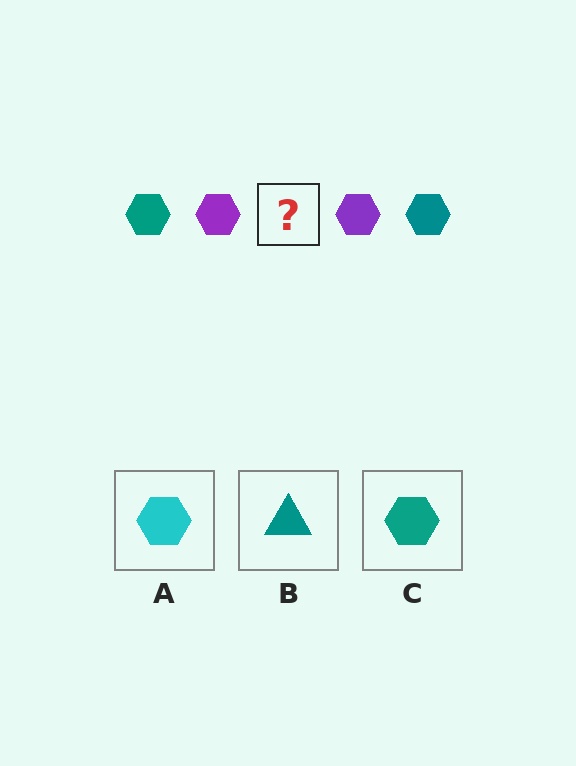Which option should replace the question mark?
Option C.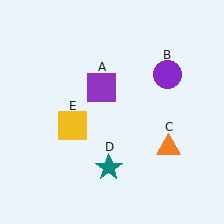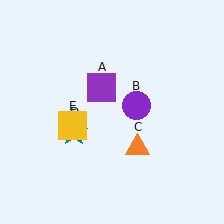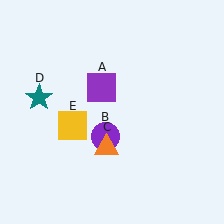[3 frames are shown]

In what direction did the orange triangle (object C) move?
The orange triangle (object C) moved left.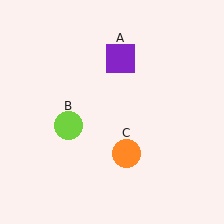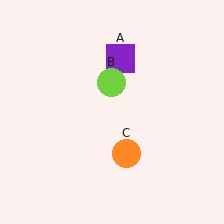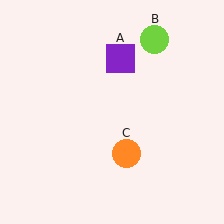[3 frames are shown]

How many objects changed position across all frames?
1 object changed position: lime circle (object B).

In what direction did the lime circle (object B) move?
The lime circle (object B) moved up and to the right.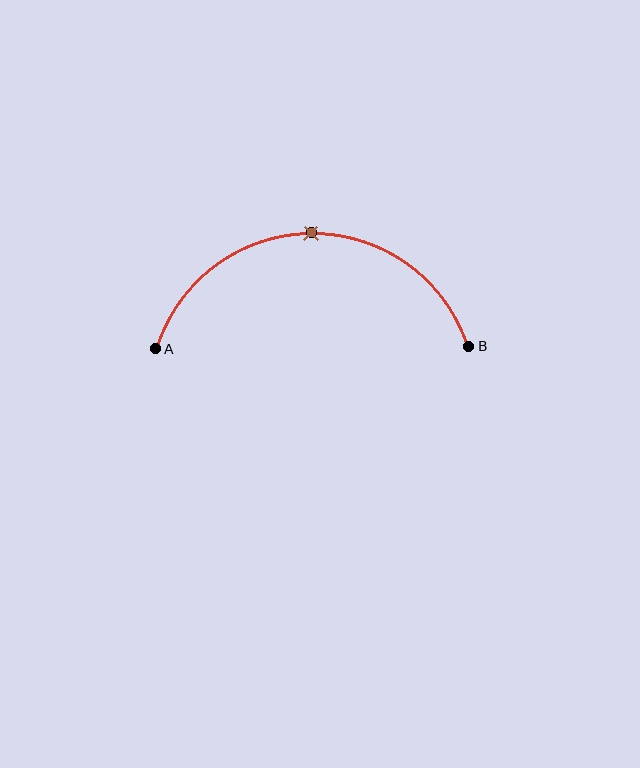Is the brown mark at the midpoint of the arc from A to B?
Yes. The brown mark lies on the arc at equal arc-length from both A and B — it is the arc midpoint.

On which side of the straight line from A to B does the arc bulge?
The arc bulges above the straight line connecting A and B.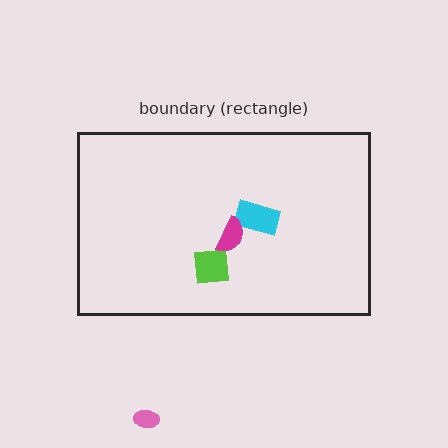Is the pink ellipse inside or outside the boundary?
Outside.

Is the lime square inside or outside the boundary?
Inside.